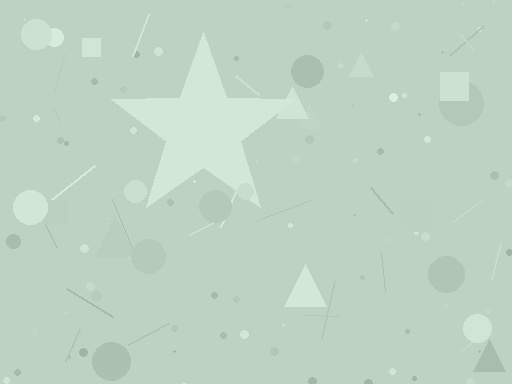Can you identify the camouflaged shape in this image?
The camouflaged shape is a star.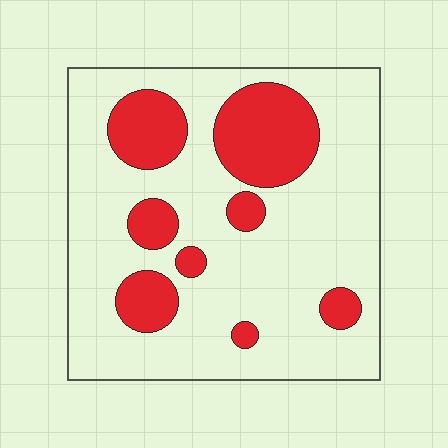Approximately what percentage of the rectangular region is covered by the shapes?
Approximately 25%.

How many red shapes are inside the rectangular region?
8.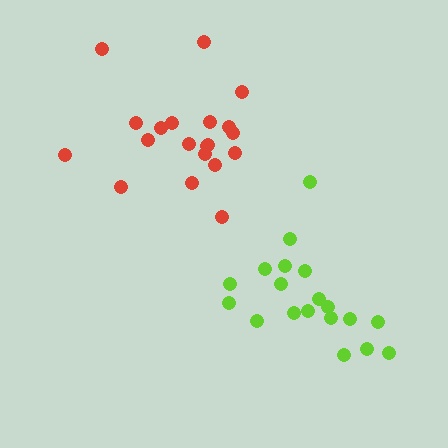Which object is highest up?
The red cluster is topmost.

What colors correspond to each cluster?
The clusters are colored: lime, red.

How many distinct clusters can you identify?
There are 2 distinct clusters.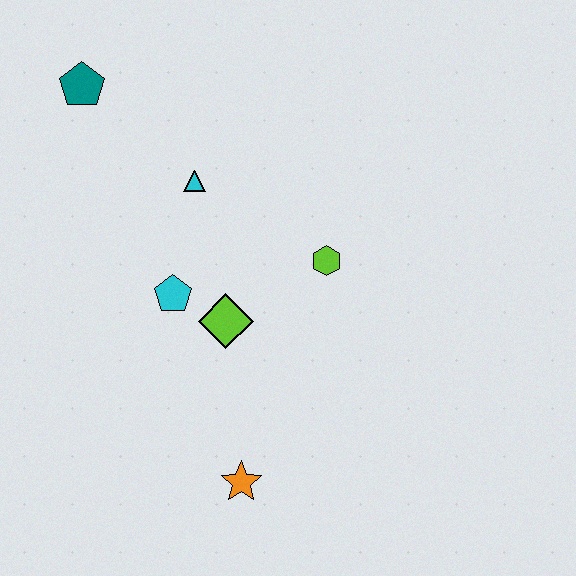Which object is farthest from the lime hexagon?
The teal pentagon is farthest from the lime hexagon.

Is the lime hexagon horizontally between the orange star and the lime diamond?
No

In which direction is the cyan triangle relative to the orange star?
The cyan triangle is above the orange star.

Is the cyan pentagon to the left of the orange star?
Yes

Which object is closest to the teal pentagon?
The cyan triangle is closest to the teal pentagon.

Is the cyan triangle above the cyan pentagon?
Yes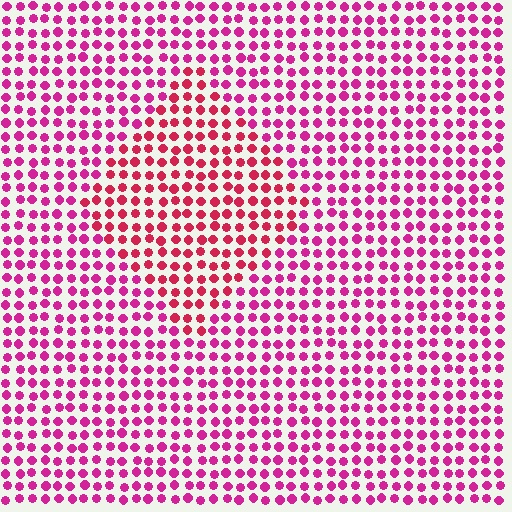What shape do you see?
I see a diamond.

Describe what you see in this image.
The image is filled with small magenta elements in a uniform arrangement. A diamond-shaped region is visible where the elements are tinted to a slightly different hue, forming a subtle color boundary.